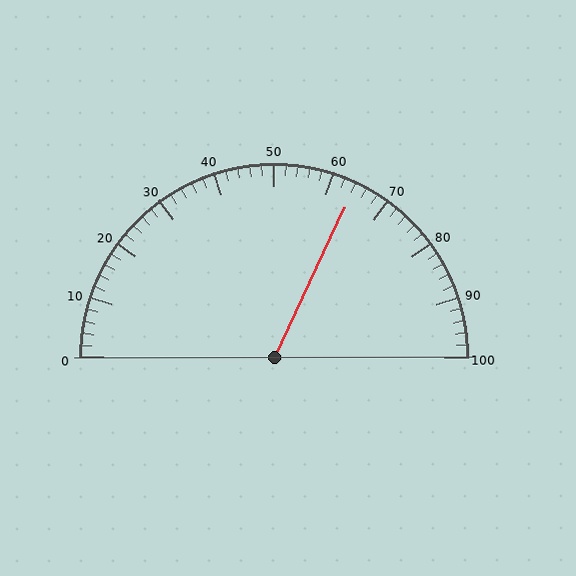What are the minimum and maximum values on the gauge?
The gauge ranges from 0 to 100.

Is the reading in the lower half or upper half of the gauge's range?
The reading is in the upper half of the range (0 to 100).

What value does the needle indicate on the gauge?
The needle indicates approximately 64.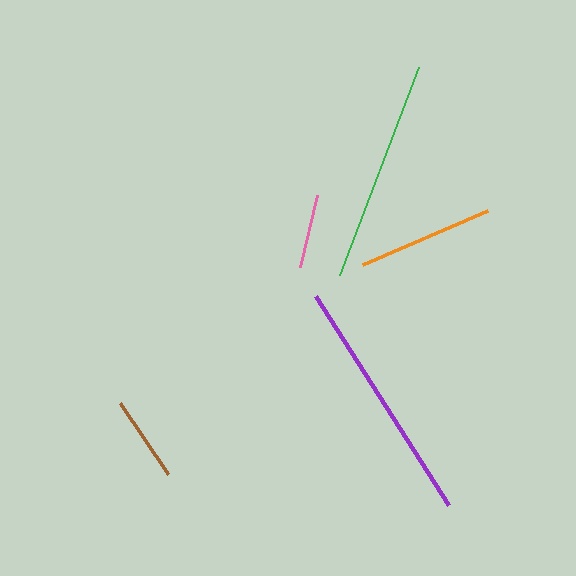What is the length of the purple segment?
The purple segment is approximately 248 pixels long.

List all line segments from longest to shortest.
From longest to shortest: purple, green, orange, brown, pink.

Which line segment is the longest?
The purple line is the longest at approximately 248 pixels.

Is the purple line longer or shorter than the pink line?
The purple line is longer than the pink line.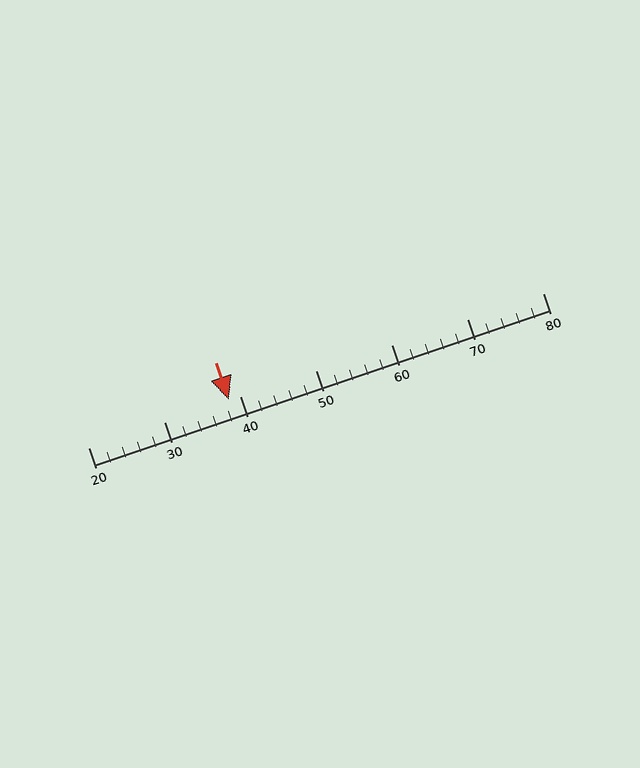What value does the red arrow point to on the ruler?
The red arrow points to approximately 39.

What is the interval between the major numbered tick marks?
The major tick marks are spaced 10 units apart.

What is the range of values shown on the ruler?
The ruler shows values from 20 to 80.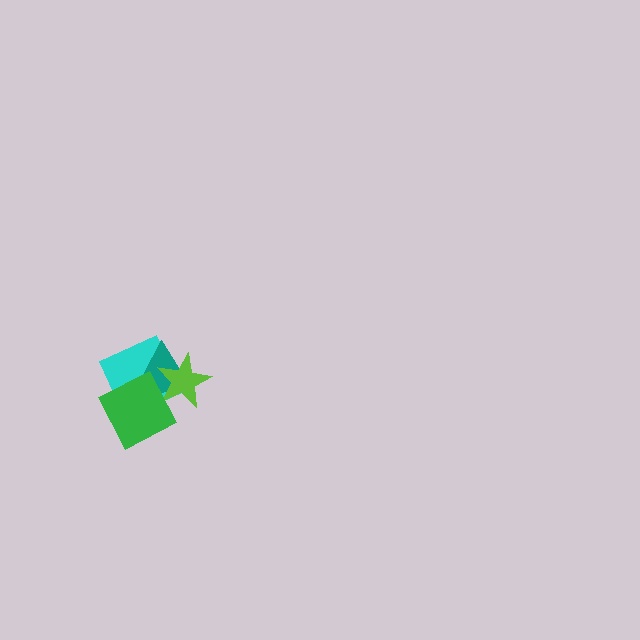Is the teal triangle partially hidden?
Yes, it is partially covered by another shape.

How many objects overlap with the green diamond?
3 objects overlap with the green diamond.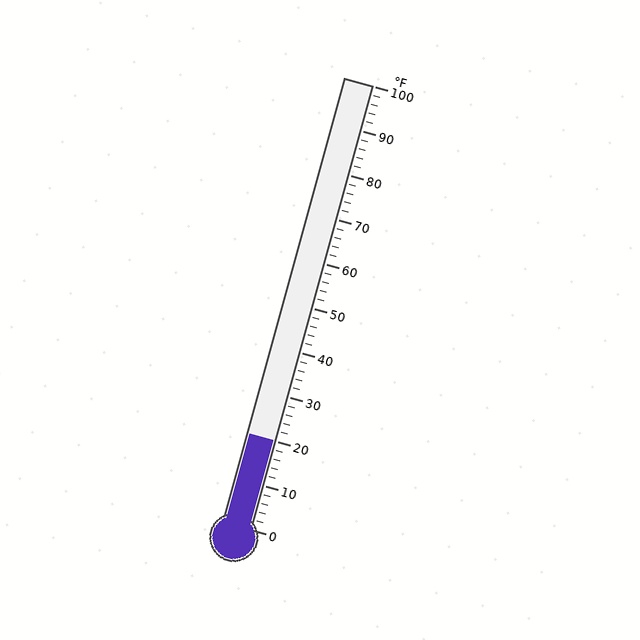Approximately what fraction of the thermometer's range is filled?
The thermometer is filled to approximately 20% of its range.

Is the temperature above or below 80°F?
The temperature is below 80°F.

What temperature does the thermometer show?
The thermometer shows approximately 20°F.